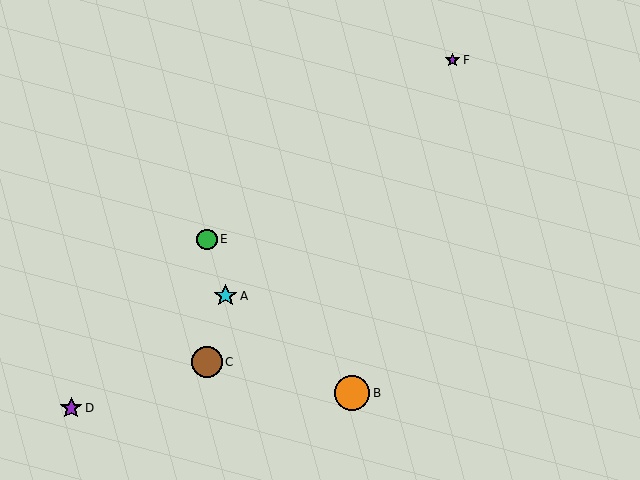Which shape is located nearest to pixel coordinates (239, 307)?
The cyan star (labeled A) at (225, 296) is nearest to that location.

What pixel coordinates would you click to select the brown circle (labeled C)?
Click at (207, 362) to select the brown circle C.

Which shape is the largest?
The orange circle (labeled B) is the largest.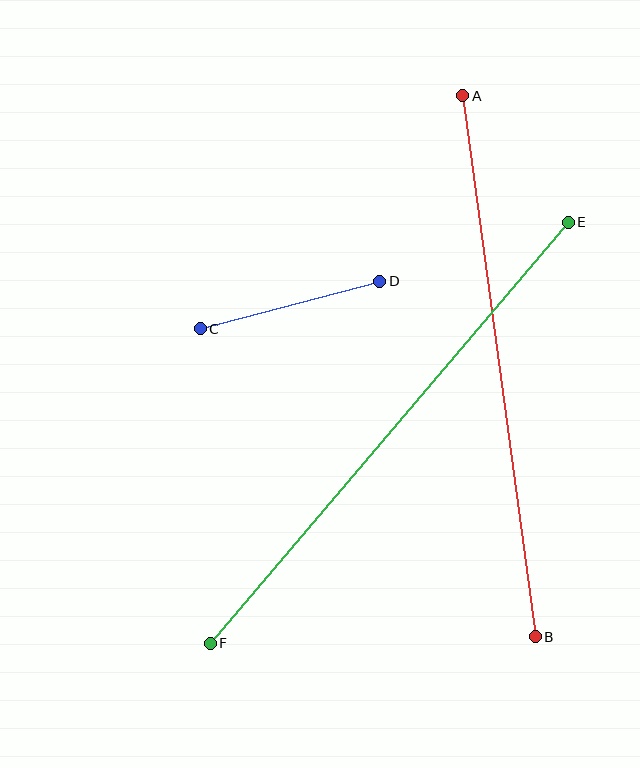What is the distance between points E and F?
The distance is approximately 553 pixels.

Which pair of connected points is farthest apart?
Points E and F are farthest apart.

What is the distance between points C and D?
The distance is approximately 186 pixels.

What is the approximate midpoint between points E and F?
The midpoint is at approximately (389, 433) pixels.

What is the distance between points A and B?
The distance is approximately 546 pixels.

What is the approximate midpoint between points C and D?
The midpoint is at approximately (290, 305) pixels.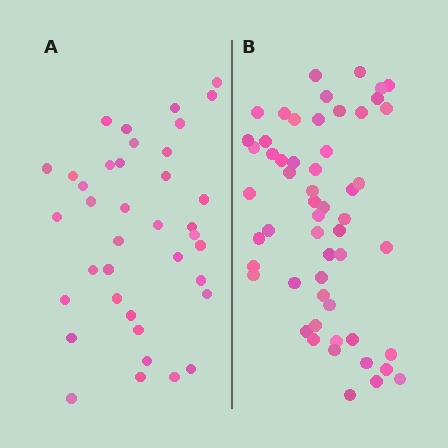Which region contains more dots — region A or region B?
Region B (the right region) has more dots.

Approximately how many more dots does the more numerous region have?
Region B has approximately 15 more dots than region A.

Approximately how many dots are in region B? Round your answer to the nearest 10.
About 60 dots. (The exact count is 55, which rounds to 60.)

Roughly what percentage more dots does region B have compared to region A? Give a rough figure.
About 45% more.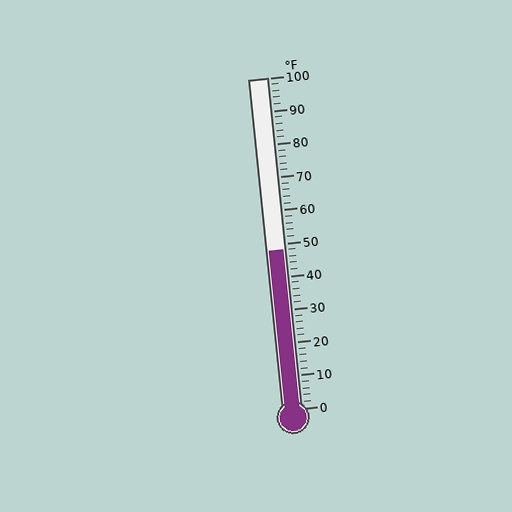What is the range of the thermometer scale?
The thermometer scale ranges from 0°F to 100°F.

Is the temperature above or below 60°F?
The temperature is below 60°F.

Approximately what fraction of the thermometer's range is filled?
The thermometer is filled to approximately 50% of its range.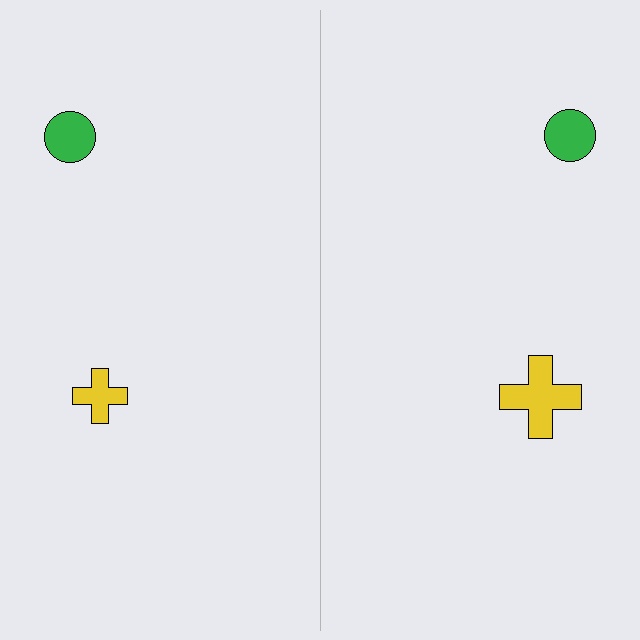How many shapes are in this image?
There are 4 shapes in this image.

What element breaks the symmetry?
The yellow cross on the right side has a different size than its mirror counterpart.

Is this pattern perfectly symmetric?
No, the pattern is not perfectly symmetric. The yellow cross on the right side has a different size than its mirror counterpart.